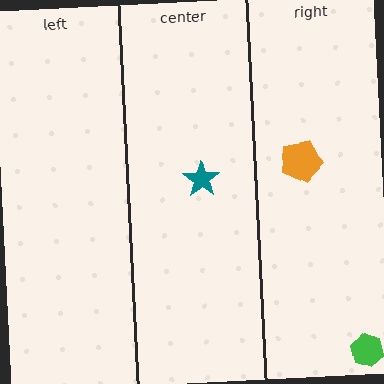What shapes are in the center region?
The teal star.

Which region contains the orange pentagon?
The right region.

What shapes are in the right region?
The orange pentagon, the green hexagon.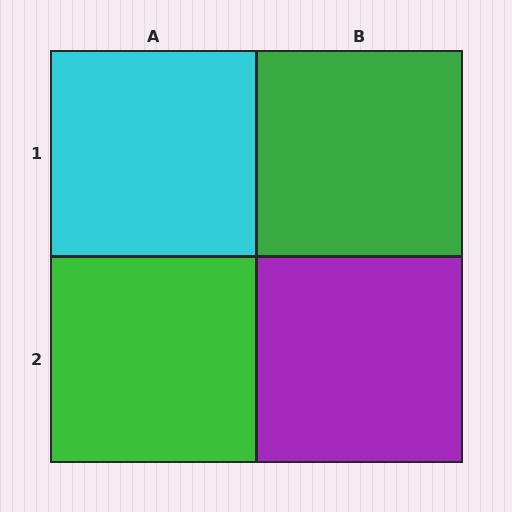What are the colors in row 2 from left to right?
Green, purple.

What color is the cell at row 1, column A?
Cyan.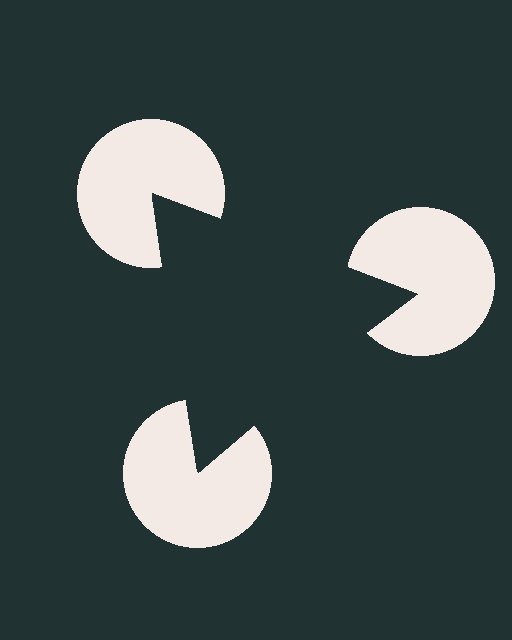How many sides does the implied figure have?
3 sides.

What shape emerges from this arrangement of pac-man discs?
An illusory triangle — its edges are inferred from the aligned wedge cuts in the pac-man discs, not physically drawn.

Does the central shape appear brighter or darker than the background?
It typically appears slightly darker than the background, even though no actual brightness change is drawn.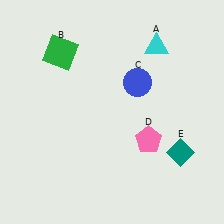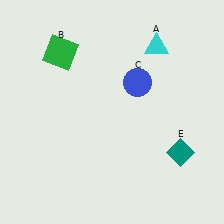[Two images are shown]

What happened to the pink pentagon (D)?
The pink pentagon (D) was removed in Image 2. It was in the bottom-right area of Image 1.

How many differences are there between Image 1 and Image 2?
There is 1 difference between the two images.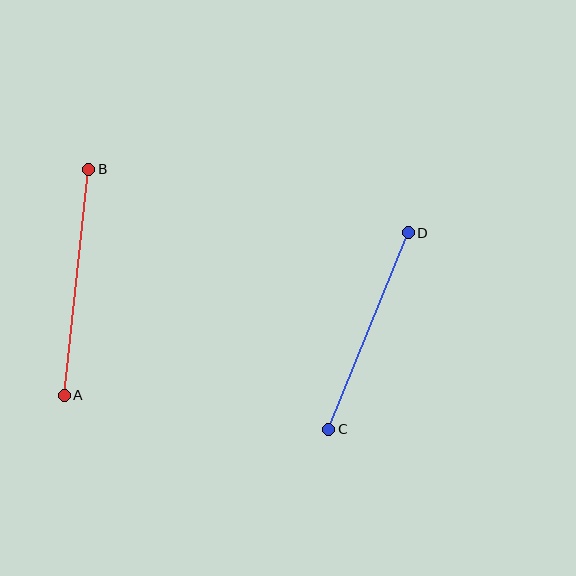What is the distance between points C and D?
The distance is approximately 212 pixels.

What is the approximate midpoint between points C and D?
The midpoint is at approximately (369, 331) pixels.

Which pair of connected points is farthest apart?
Points A and B are farthest apart.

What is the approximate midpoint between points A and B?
The midpoint is at approximately (77, 282) pixels.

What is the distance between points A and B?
The distance is approximately 227 pixels.